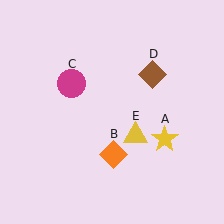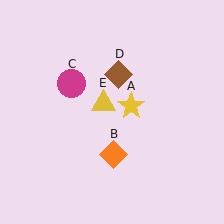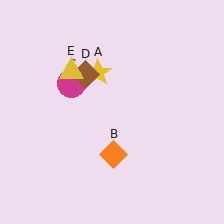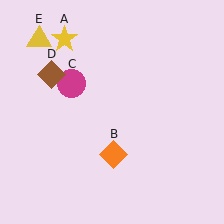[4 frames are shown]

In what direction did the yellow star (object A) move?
The yellow star (object A) moved up and to the left.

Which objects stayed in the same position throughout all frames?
Orange diamond (object B) and magenta circle (object C) remained stationary.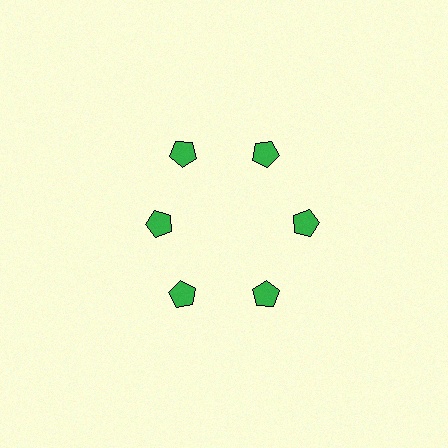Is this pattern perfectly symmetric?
No. The 6 green pentagons are arranged in a ring, but one element near the 9 o'clock position is pulled inward toward the center, breaking the 6-fold rotational symmetry.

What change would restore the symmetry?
The symmetry would be restored by moving it outward, back onto the ring so that all 6 pentagons sit at equal angles and equal distance from the center.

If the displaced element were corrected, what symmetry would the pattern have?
It would have 6-fold rotational symmetry — the pattern would map onto itself every 60 degrees.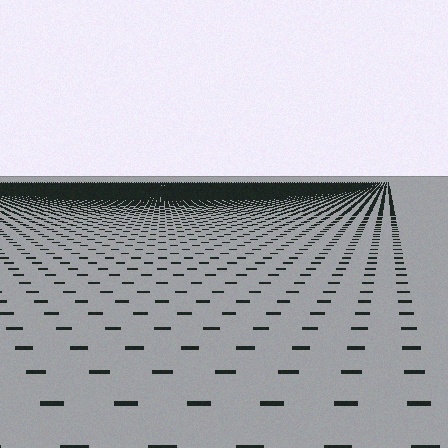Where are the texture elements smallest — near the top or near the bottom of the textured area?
Near the top.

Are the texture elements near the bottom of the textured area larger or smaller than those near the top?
Larger. Near the bottom, elements are closer to the viewer and appear at a bigger on-screen size.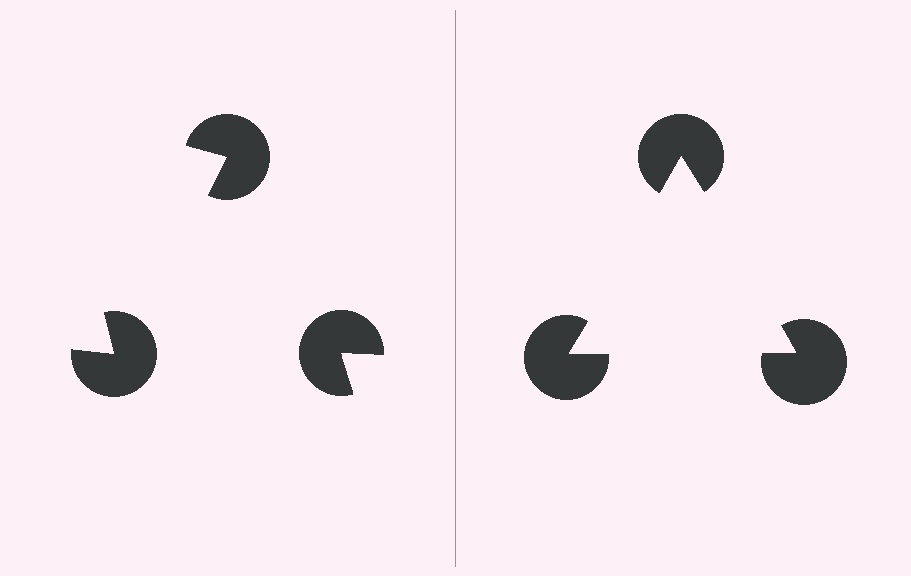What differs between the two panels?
The pac-man discs are positioned identically on both sides; only the wedge orientations differ. On the right they align to a triangle; on the left they are misaligned.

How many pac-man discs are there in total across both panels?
6 — 3 on each side.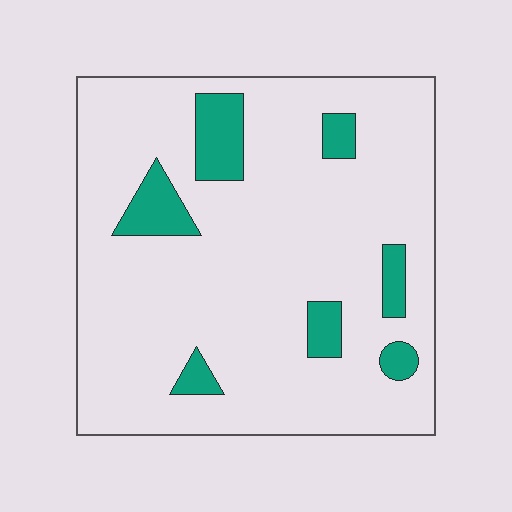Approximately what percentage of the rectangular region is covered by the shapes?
Approximately 10%.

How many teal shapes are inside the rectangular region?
7.